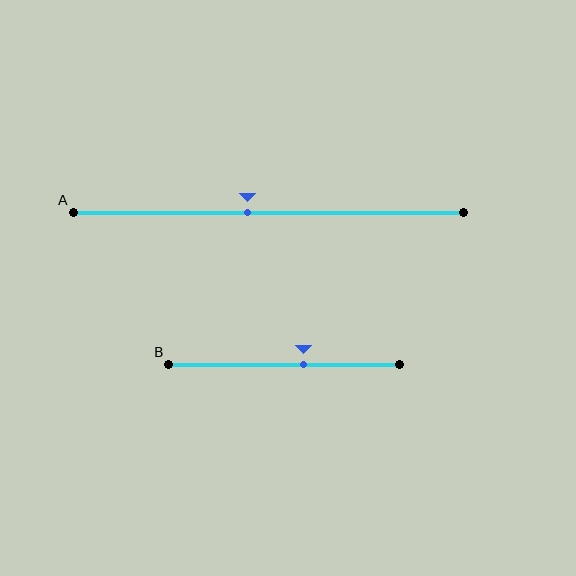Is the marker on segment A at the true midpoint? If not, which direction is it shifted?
No, the marker on segment A is shifted to the left by about 5% of the segment length.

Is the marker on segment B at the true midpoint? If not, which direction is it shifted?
No, the marker on segment B is shifted to the right by about 8% of the segment length.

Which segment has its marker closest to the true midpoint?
Segment A has its marker closest to the true midpoint.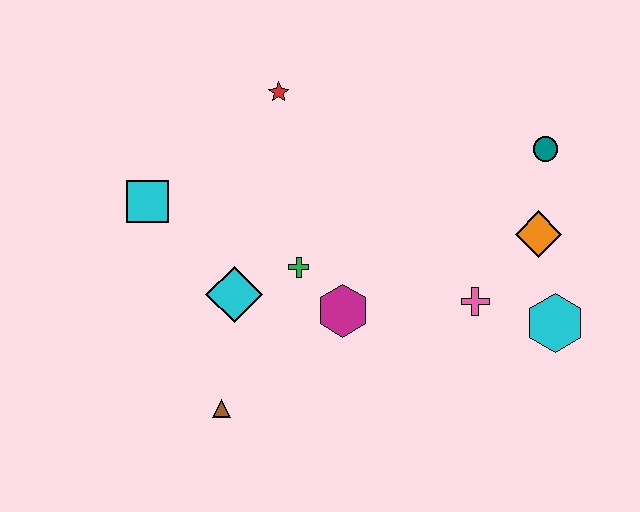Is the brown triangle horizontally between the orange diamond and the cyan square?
Yes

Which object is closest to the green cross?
The magenta hexagon is closest to the green cross.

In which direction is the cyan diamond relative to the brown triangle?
The cyan diamond is above the brown triangle.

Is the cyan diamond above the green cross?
No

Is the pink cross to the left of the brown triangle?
No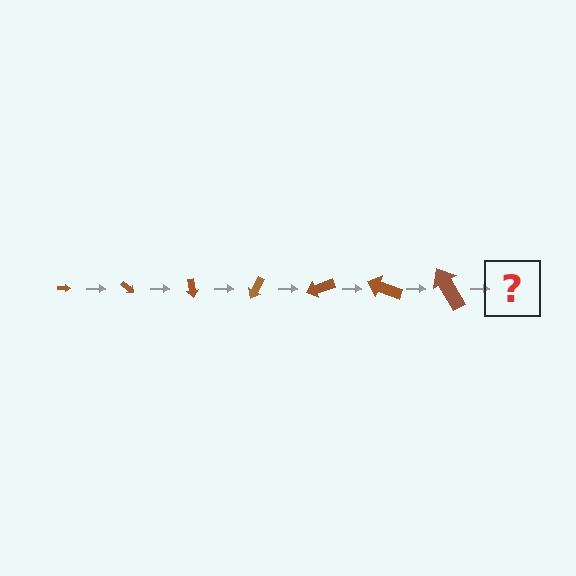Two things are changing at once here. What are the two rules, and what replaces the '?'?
The two rules are that the arrow grows larger each step and it rotates 40 degrees each step. The '?' should be an arrow, larger than the previous one and rotated 280 degrees from the start.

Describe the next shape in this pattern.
It should be an arrow, larger than the previous one and rotated 280 degrees from the start.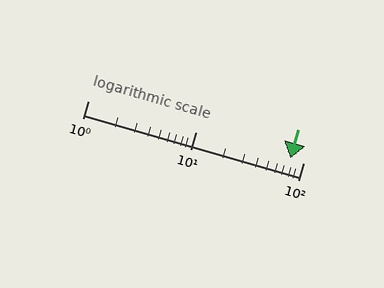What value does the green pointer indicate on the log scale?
The pointer indicates approximately 76.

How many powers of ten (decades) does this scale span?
The scale spans 2 decades, from 1 to 100.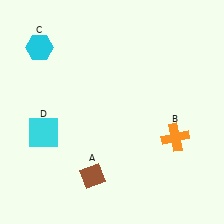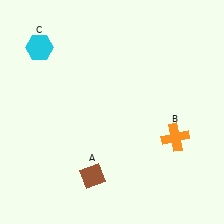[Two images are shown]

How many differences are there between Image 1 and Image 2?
There is 1 difference between the two images.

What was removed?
The cyan square (D) was removed in Image 2.